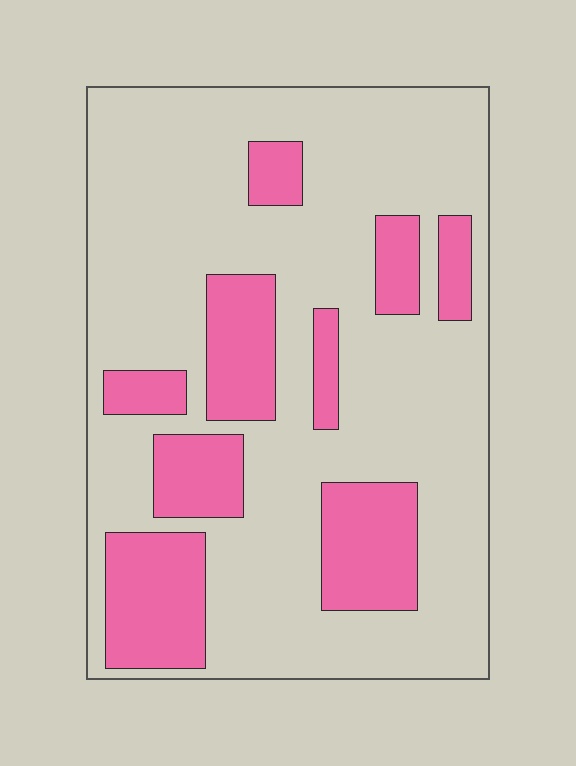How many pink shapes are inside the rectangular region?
9.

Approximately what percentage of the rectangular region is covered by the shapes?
Approximately 25%.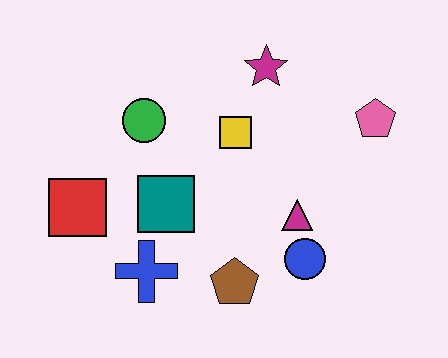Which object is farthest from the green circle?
The pink pentagon is farthest from the green circle.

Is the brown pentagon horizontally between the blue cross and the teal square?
No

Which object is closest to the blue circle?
The magenta triangle is closest to the blue circle.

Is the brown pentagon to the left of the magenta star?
Yes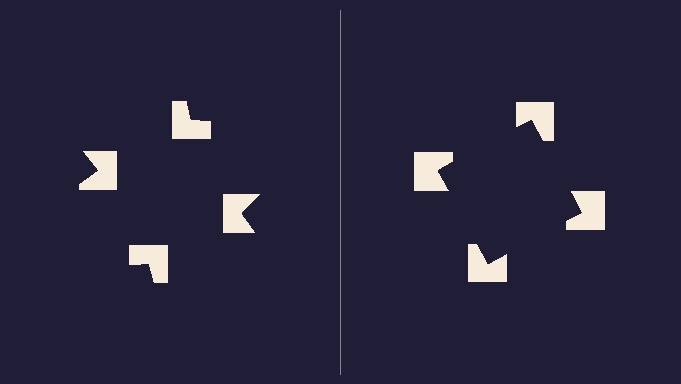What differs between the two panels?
The notched squares are positioned identically on both sides; only the wedge orientations differ. On the right they align to a square; on the left they are misaligned.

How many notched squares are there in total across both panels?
8 — 4 on each side.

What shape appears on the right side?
An illusory square.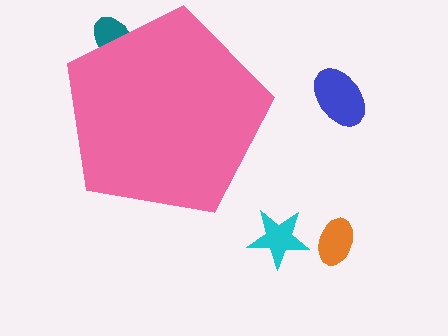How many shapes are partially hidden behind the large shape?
1 shape is partially hidden.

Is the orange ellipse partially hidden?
No, the orange ellipse is fully visible.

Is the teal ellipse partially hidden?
Yes, the teal ellipse is partially hidden behind the pink pentagon.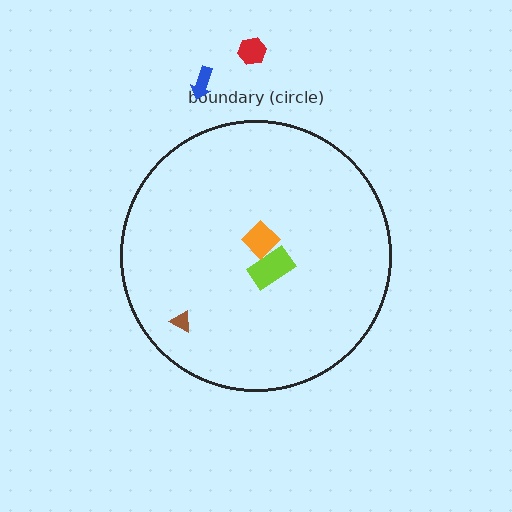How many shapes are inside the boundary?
3 inside, 2 outside.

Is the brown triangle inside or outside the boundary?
Inside.